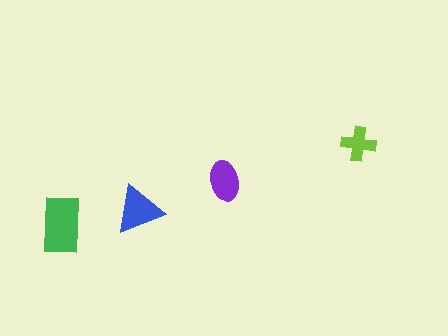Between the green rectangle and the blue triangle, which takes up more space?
The green rectangle.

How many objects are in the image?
There are 4 objects in the image.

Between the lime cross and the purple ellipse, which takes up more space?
The purple ellipse.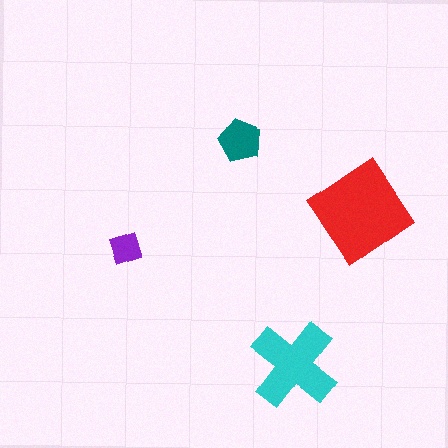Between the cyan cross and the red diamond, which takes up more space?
The red diamond.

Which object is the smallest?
The purple diamond.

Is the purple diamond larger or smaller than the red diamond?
Smaller.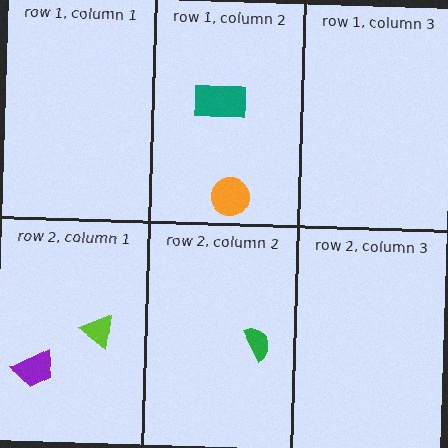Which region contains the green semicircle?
The row 2, column 2 region.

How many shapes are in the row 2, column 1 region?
2.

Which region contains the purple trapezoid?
The row 2, column 1 region.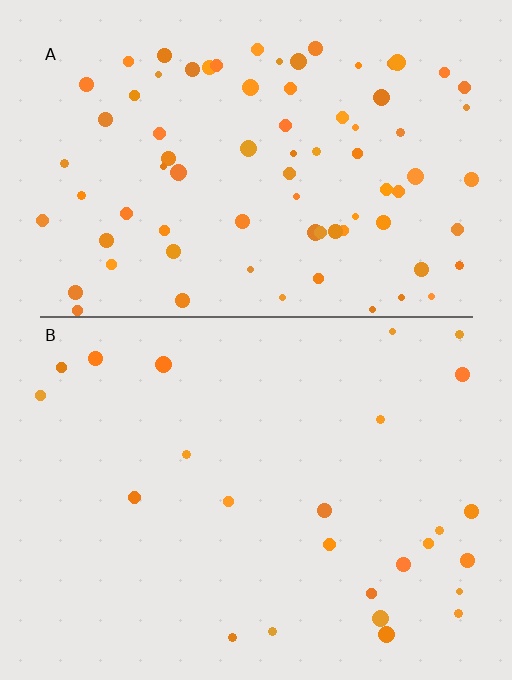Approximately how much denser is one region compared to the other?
Approximately 3.1× — region A over region B.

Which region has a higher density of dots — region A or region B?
A (the top).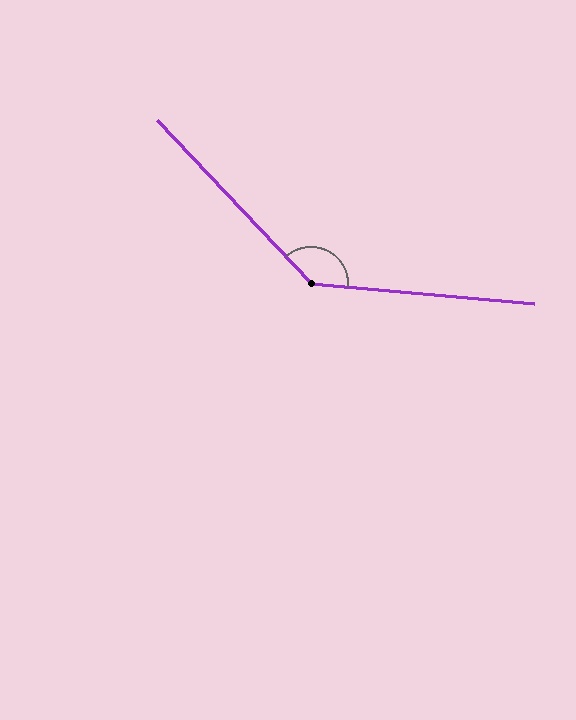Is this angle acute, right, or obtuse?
It is obtuse.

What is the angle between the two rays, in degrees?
Approximately 139 degrees.